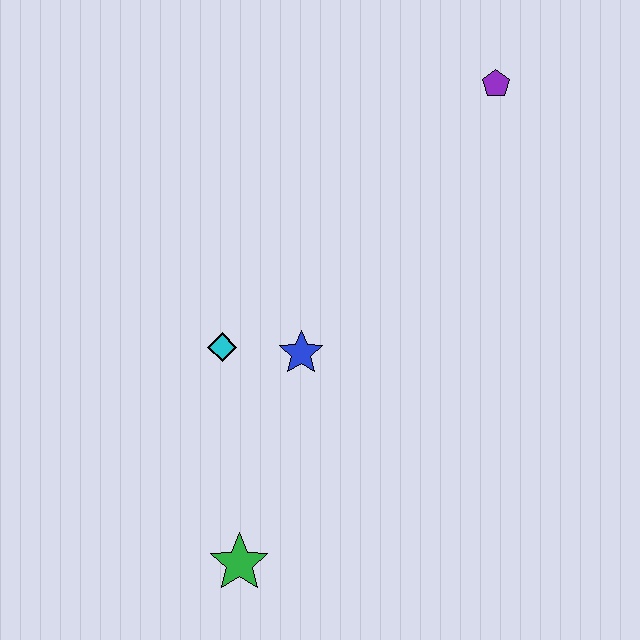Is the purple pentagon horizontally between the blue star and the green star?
No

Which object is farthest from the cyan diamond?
The purple pentagon is farthest from the cyan diamond.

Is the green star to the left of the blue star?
Yes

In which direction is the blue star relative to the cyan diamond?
The blue star is to the right of the cyan diamond.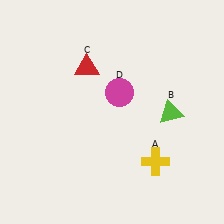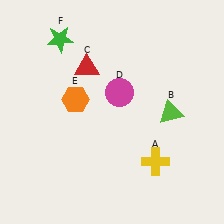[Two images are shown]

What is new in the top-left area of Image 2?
An orange hexagon (E) was added in the top-left area of Image 2.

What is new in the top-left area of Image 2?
A green star (F) was added in the top-left area of Image 2.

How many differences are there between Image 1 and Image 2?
There are 2 differences between the two images.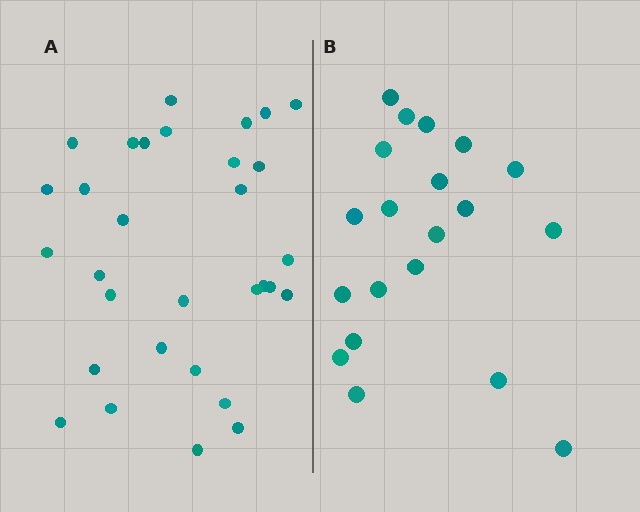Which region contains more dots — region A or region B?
Region A (the left region) has more dots.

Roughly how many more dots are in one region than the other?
Region A has roughly 12 or so more dots than region B.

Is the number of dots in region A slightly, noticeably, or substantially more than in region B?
Region A has substantially more. The ratio is roughly 1.6 to 1.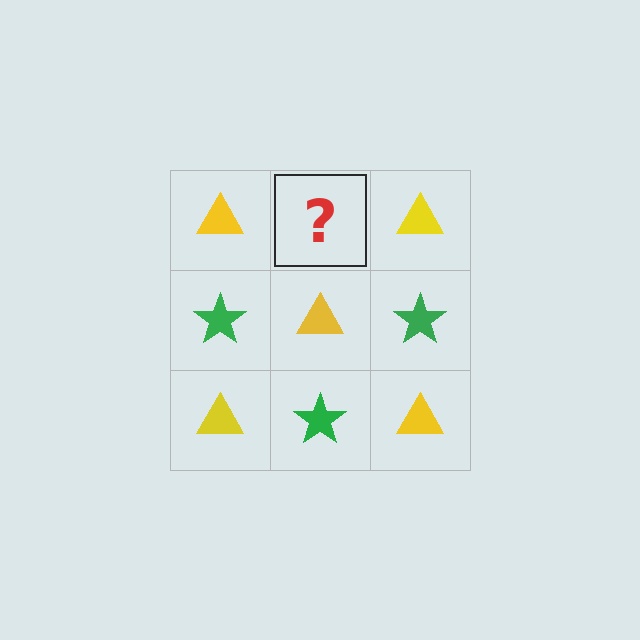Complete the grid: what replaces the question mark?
The question mark should be replaced with a green star.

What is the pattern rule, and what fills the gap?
The rule is that it alternates yellow triangle and green star in a checkerboard pattern. The gap should be filled with a green star.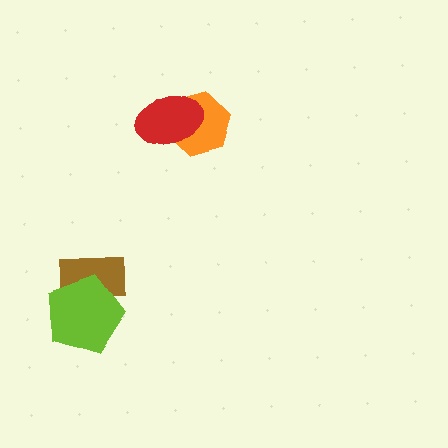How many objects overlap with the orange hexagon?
1 object overlaps with the orange hexagon.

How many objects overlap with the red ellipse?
1 object overlaps with the red ellipse.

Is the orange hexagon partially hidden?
Yes, it is partially covered by another shape.